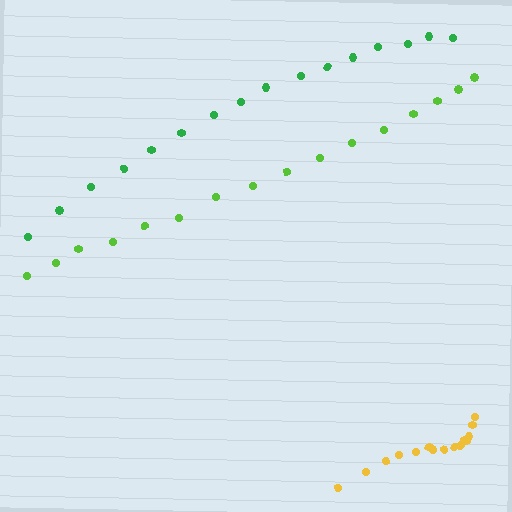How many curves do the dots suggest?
There are 3 distinct paths.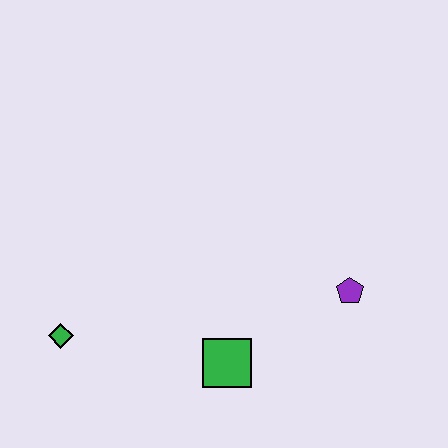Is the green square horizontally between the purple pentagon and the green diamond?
Yes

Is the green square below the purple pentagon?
Yes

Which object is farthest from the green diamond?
The purple pentagon is farthest from the green diamond.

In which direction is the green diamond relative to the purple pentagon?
The green diamond is to the left of the purple pentagon.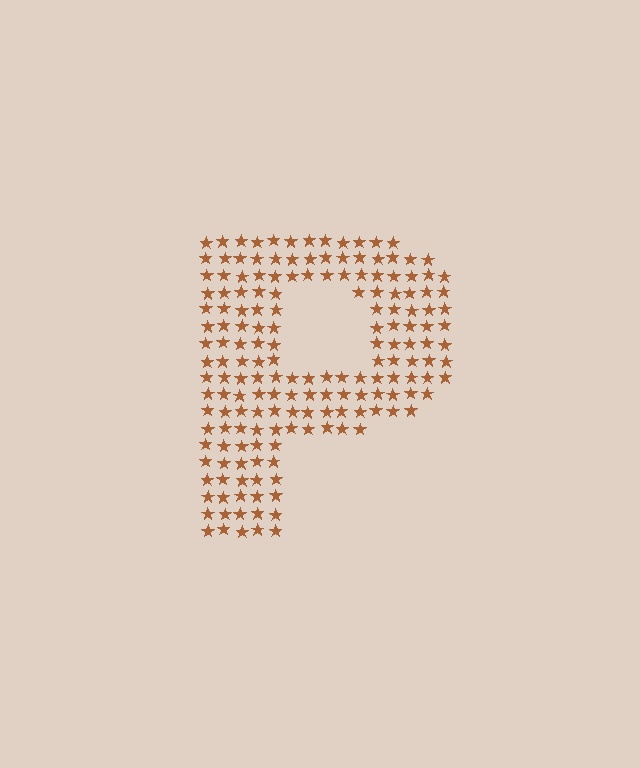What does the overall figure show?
The overall figure shows the letter P.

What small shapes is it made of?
It is made of small stars.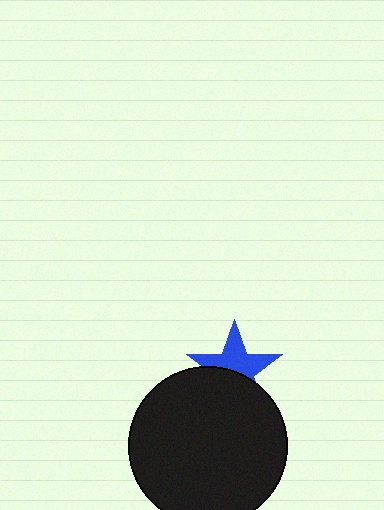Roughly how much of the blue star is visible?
About half of it is visible (roughly 56%).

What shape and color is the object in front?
The object in front is a black circle.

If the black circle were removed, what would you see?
You would see the complete blue star.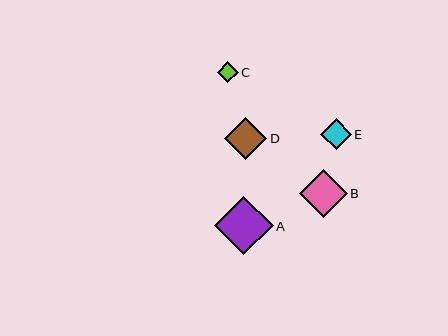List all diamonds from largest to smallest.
From largest to smallest: A, B, D, E, C.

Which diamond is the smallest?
Diamond C is the smallest with a size of approximately 21 pixels.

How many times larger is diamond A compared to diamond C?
Diamond A is approximately 2.8 times the size of diamond C.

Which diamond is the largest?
Diamond A is the largest with a size of approximately 59 pixels.